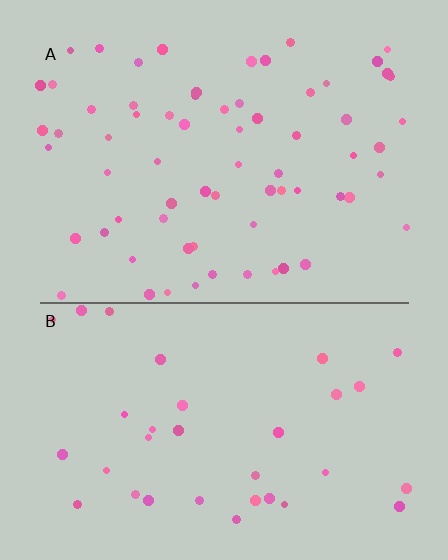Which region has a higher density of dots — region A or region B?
A (the top).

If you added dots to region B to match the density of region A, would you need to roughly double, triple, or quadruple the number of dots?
Approximately double.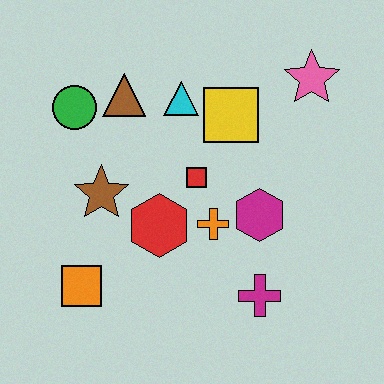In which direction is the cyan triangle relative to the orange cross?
The cyan triangle is above the orange cross.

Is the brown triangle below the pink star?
Yes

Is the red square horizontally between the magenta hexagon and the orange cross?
No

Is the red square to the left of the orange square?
No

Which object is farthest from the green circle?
The magenta cross is farthest from the green circle.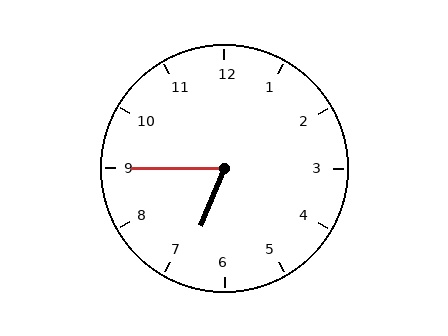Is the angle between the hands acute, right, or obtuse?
It is acute.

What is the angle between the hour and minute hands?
Approximately 68 degrees.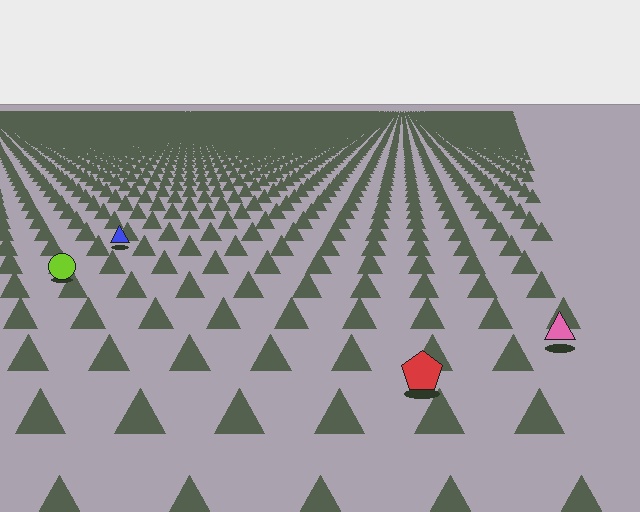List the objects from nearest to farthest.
From nearest to farthest: the red pentagon, the pink triangle, the lime circle, the blue triangle.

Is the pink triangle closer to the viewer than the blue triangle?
Yes. The pink triangle is closer — you can tell from the texture gradient: the ground texture is coarser near it.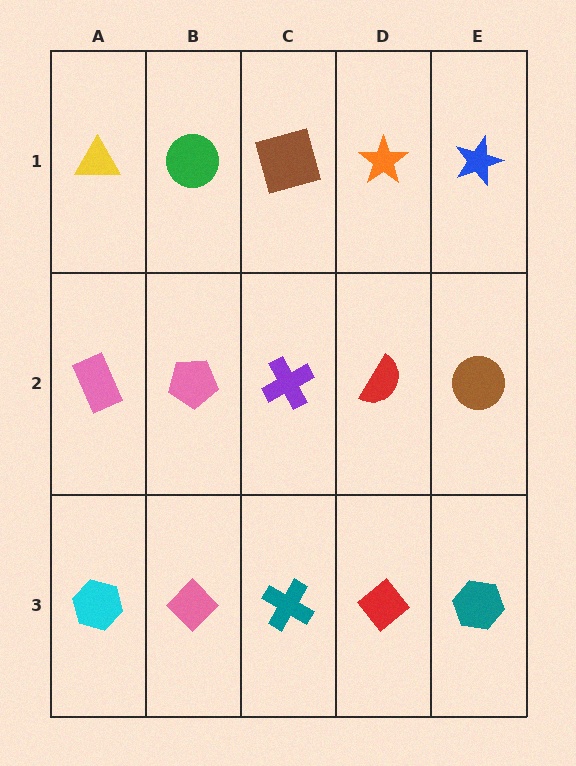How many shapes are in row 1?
5 shapes.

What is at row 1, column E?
A blue star.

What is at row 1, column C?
A brown square.